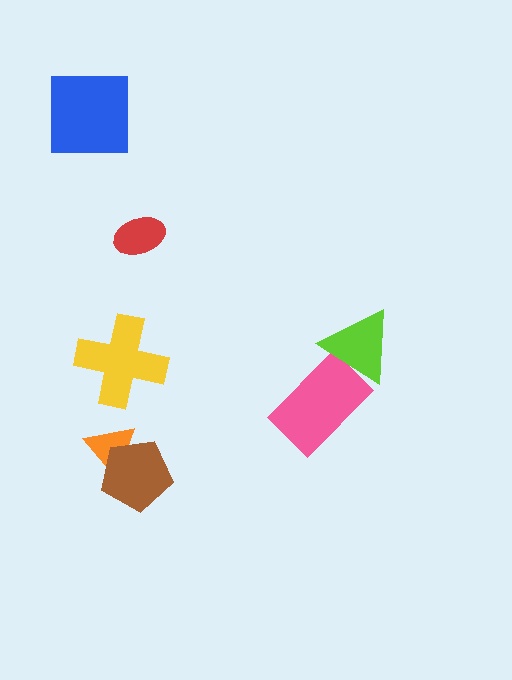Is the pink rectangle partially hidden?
Yes, it is partially covered by another shape.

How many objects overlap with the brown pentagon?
1 object overlaps with the brown pentagon.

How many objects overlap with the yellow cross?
0 objects overlap with the yellow cross.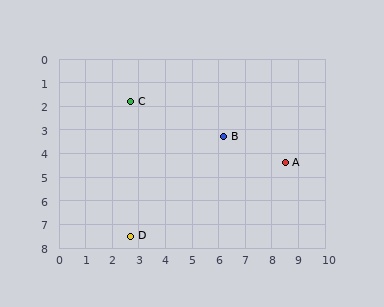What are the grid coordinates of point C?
Point C is at approximately (2.7, 1.8).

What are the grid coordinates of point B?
Point B is at approximately (6.2, 3.3).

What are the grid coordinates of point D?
Point D is at approximately (2.7, 7.5).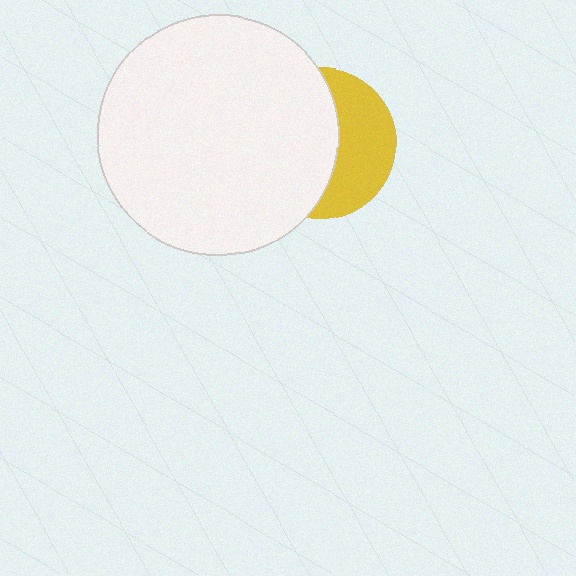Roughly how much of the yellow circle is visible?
A small part of it is visible (roughly 42%).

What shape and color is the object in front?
The object in front is a white circle.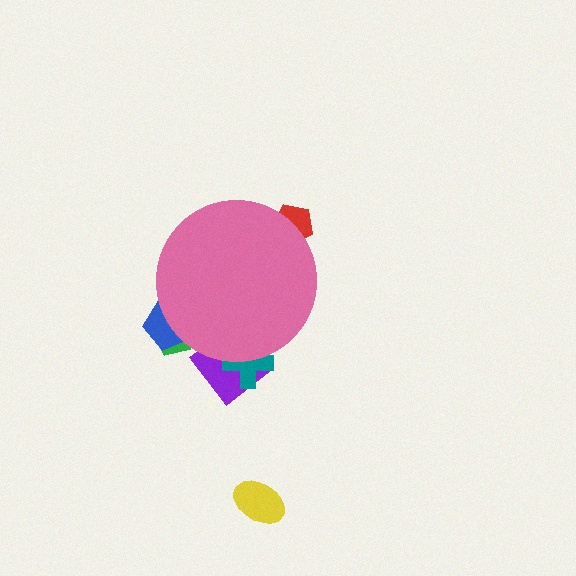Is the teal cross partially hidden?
Yes, the teal cross is partially hidden behind the pink circle.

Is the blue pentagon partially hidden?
Yes, the blue pentagon is partially hidden behind the pink circle.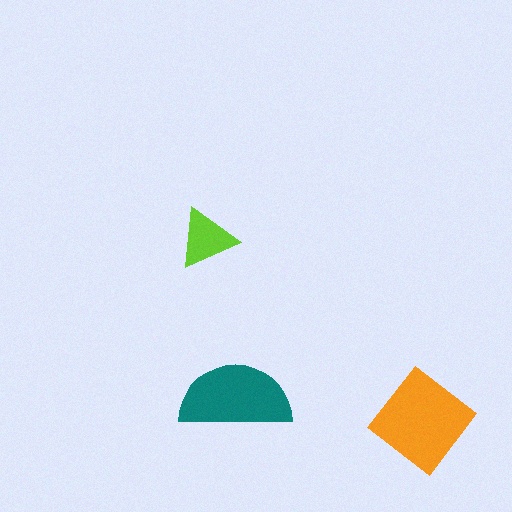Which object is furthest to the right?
The orange diamond is rightmost.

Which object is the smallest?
The lime triangle.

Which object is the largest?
The orange diamond.